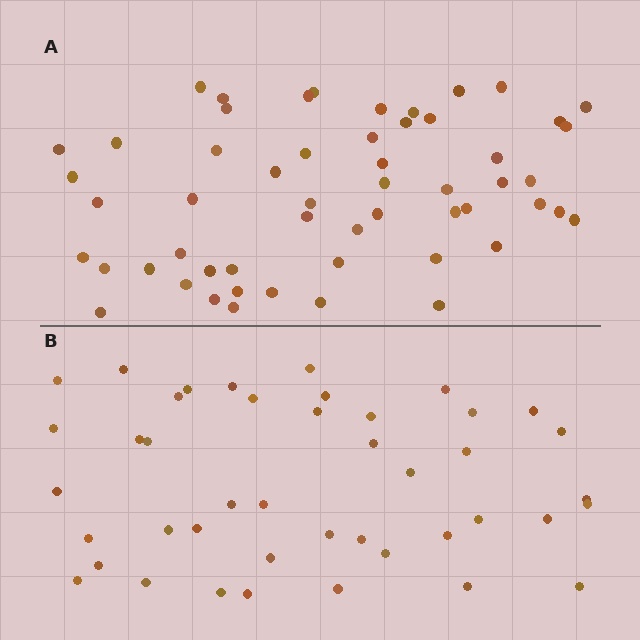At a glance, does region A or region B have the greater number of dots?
Region A (the top region) has more dots.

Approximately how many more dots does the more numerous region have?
Region A has roughly 12 or so more dots than region B.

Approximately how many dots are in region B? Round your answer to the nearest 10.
About 40 dots. (The exact count is 43, which rounds to 40.)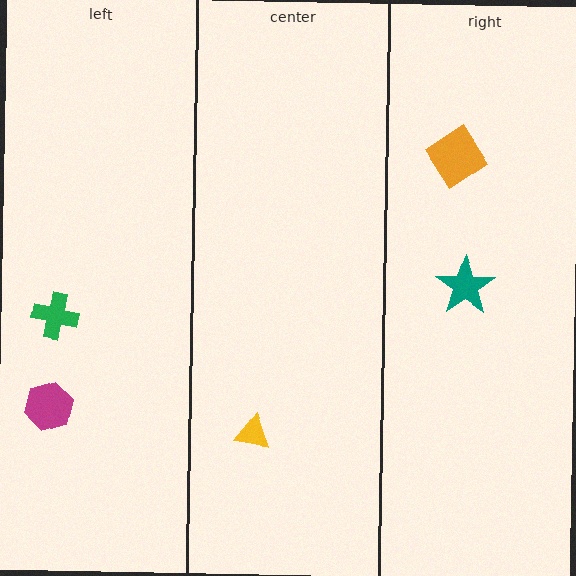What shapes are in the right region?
The teal star, the orange diamond.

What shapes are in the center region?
The yellow triangle.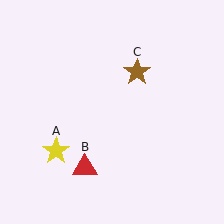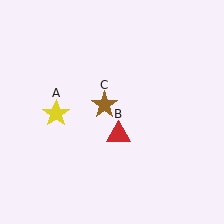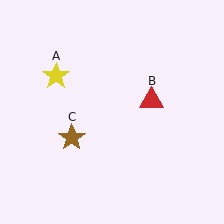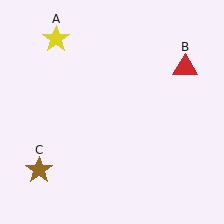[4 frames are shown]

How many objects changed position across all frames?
3 objects changed position: yellow star (object A), red triangle (object B), brown star (object C).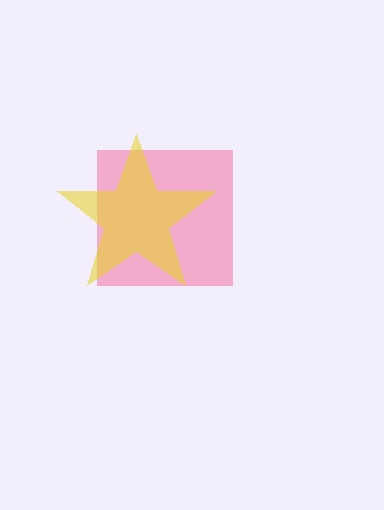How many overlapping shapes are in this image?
There are 2 overlapping shapes in the image.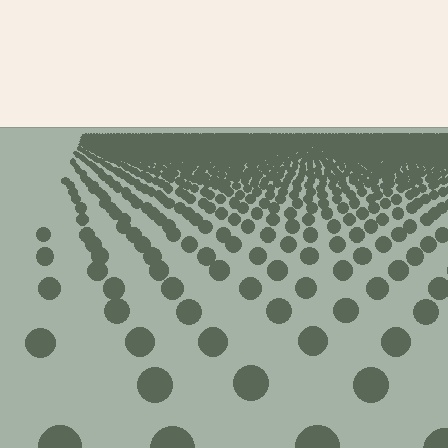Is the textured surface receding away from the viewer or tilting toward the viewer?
The surface is receding away from the viewer. Texture elements get smaller and denser toward the top.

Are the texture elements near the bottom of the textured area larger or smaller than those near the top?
Larger. Near the bottom, elements are closer to the viewer and appear at a bigger on-screen size.